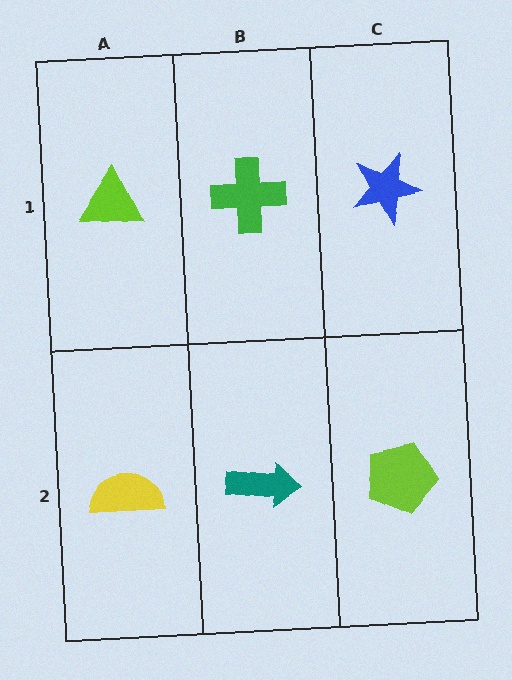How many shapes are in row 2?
3 shapes.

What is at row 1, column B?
A green cross.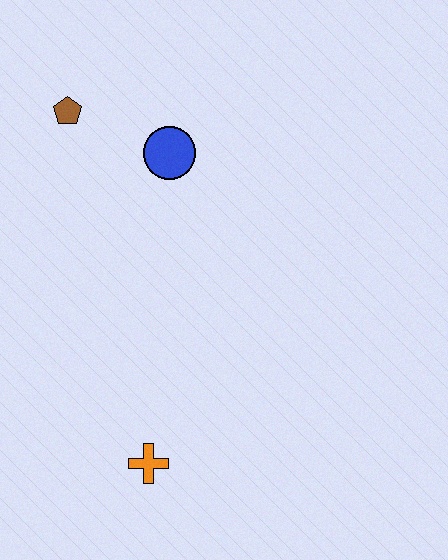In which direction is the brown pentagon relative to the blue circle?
The brown pentagon is to the left of the blue circle.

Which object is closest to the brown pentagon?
The blue circle is closest to the brown pentagon.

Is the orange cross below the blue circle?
Yes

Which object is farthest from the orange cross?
The brown pentagon is farthest from the orange cross.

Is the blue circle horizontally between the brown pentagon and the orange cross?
No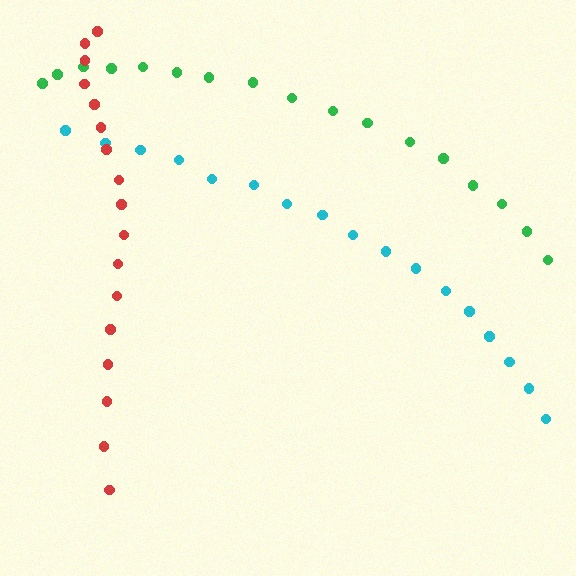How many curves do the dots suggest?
There are 3 distinct paths.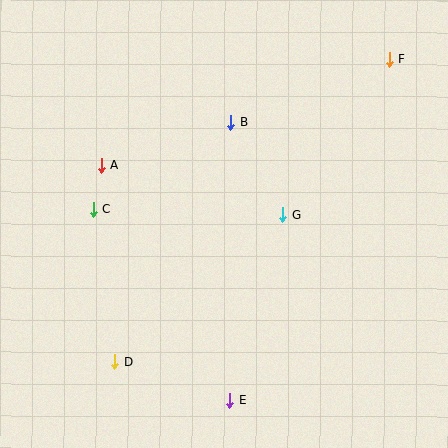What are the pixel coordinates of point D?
Point D is at (114, 361).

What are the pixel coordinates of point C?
Point C is at (93, 209).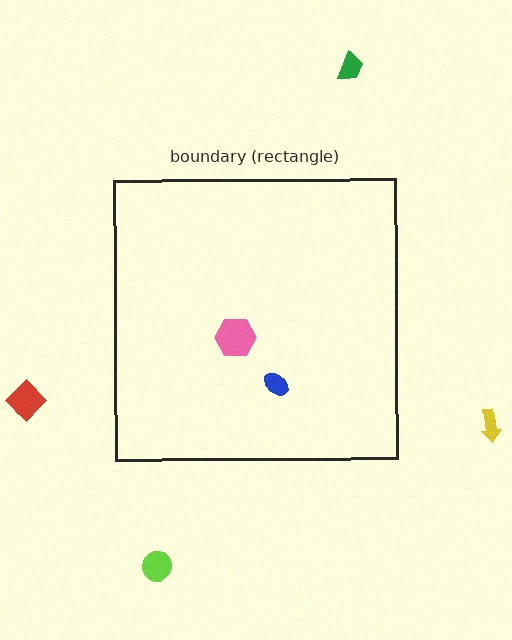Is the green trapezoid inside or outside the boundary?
Outside.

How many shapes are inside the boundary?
2 inside, 4 outside.